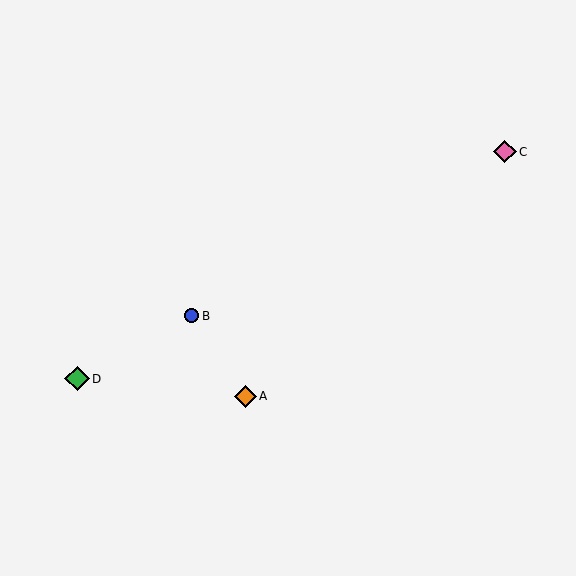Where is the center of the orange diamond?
The center of the orange diamond is at (245, 396).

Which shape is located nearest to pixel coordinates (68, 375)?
The green diamond (labeled D) at (77, 379) is nearest to that location.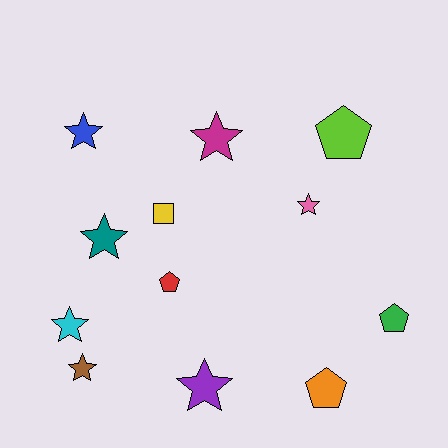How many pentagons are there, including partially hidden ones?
There are 4 pentagons.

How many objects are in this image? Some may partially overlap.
There are 12 objects.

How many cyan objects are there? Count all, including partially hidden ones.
There is 1 cyan object.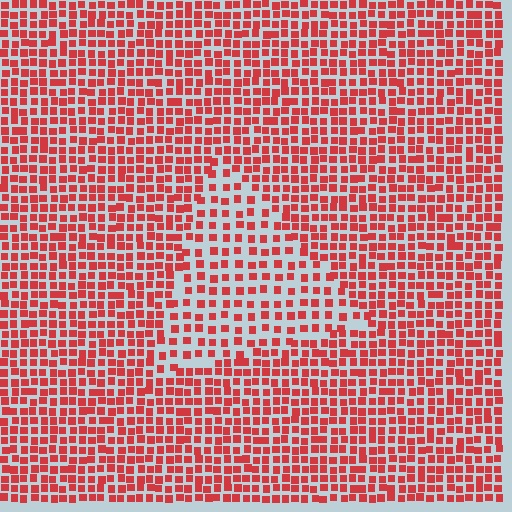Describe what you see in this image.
The image contains small red elements arranged at two different densities. A triangle-shaped region is visible where the elements are less densely packed than the surrounding area.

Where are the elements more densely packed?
The elements are more densely packed outside the triangle boundary.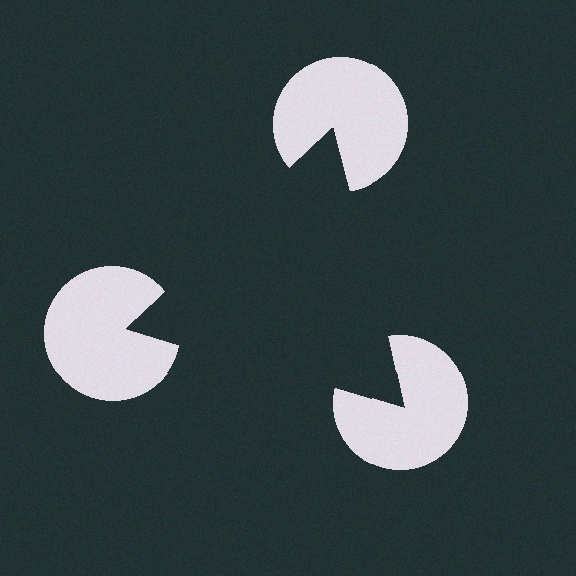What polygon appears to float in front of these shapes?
An illusory triangle — its edges are inferred from the aligned wedge cuts in the pac-man discs, not physically drawn.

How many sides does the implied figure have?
3 sides.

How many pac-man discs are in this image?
There are 3 — one at each vertex of the illusory triangle.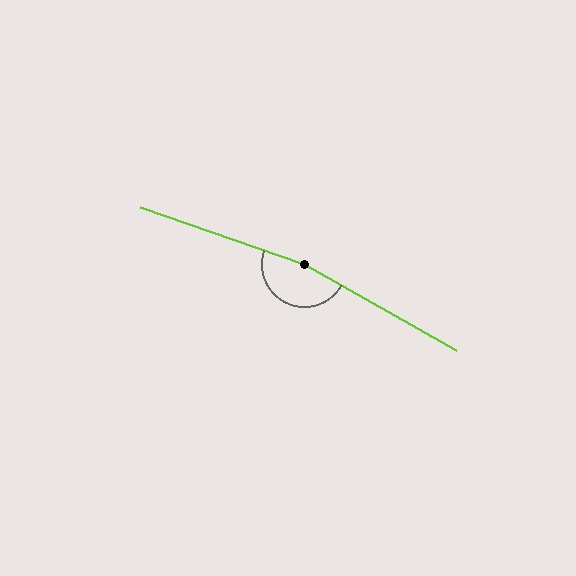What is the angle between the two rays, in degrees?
Approximately 169 degrees.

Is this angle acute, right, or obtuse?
It is obtuse.